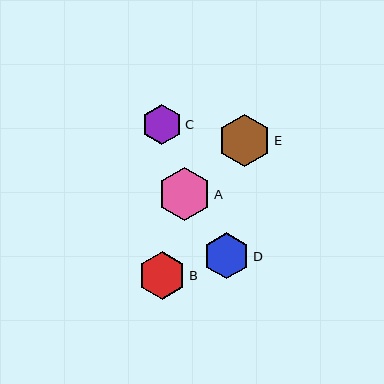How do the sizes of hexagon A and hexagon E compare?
Hexagon A and hexagon E are approximately the same size.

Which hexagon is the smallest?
Hexagon C is the smallest with a size of approximately 40 pixels.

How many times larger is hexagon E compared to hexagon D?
Hexagon E is approximately 1.1 times the size of hexagon D.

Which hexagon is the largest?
Hexagon A is the largest with a size of approximately 53 pixels.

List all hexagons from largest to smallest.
From largest to smallest: A, E, B, D, C.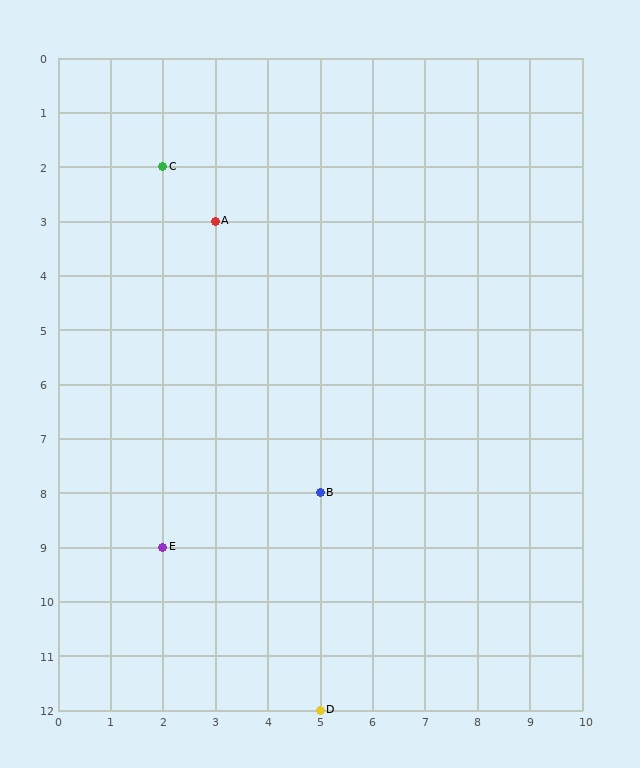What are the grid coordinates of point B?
Point B is at grid coordinates (5, 8).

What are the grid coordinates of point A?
Point A is at grid coordinates (3, 3).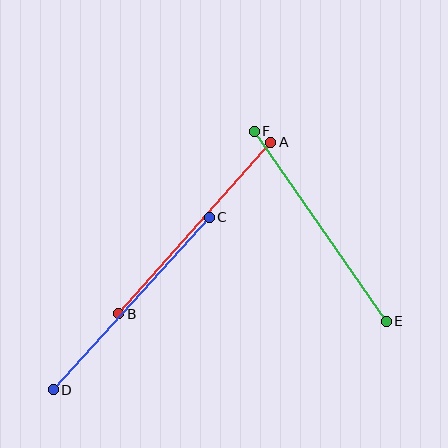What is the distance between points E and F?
The distance is approximately 231 pixels.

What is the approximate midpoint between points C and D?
The midpoint is at approximately (131, 304) pixels.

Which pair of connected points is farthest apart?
Points C and D are farthest apart.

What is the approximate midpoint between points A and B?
The midpoint is at approximately (195, 228) pixels.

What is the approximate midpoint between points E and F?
The midpoint is at approximately (320, 226) pixels.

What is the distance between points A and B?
The distance is approximately 229 pixels.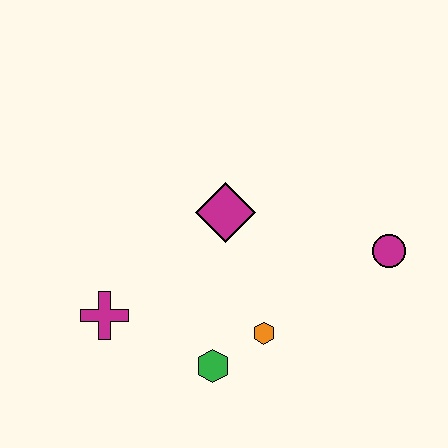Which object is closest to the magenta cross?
The green hexagon is closest to the magenta cross.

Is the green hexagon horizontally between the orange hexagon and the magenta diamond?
No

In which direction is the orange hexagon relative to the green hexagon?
The orange hexagon is to the right of the green hexagon.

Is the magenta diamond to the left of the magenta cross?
No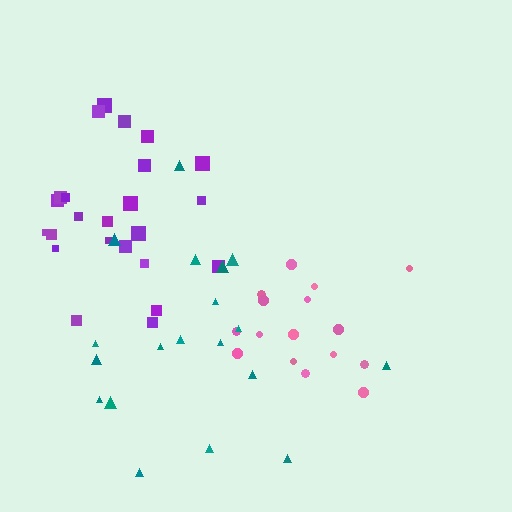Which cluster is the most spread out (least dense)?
Teal.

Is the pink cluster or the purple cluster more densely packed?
Pink.